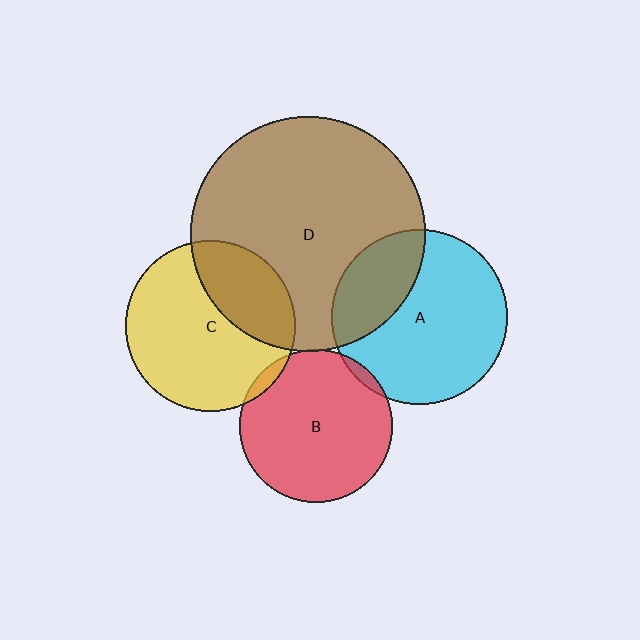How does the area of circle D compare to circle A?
Approximately 1.8 times.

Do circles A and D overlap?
Yes.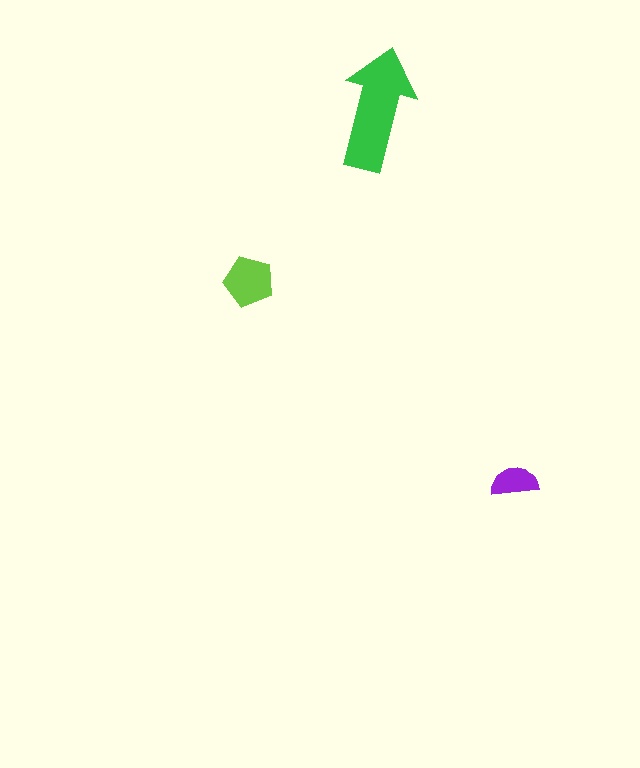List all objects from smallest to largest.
The purple semicircle, the lime pentagon, the green arrow.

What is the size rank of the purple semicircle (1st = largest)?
3rd.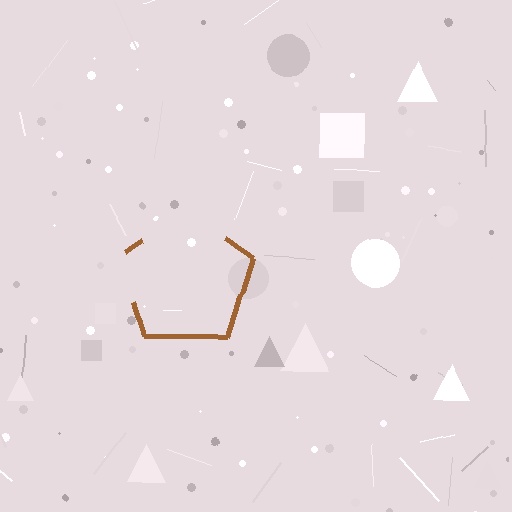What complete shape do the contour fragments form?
The contour fragments form a pentagon.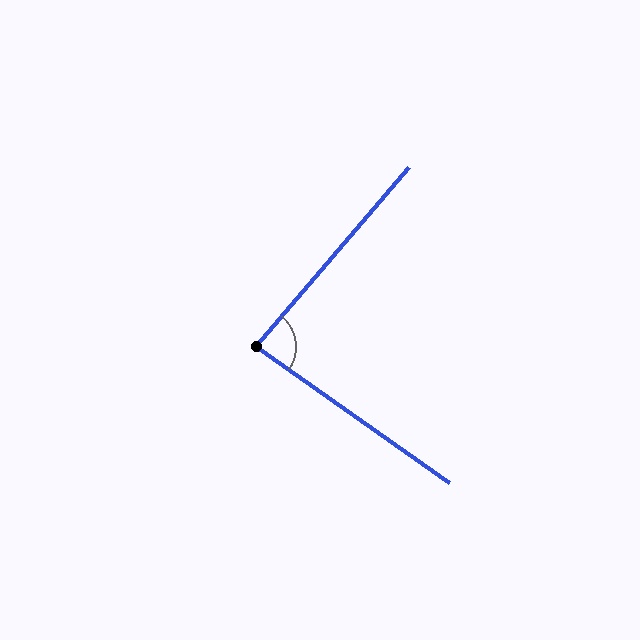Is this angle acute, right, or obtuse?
It is acute.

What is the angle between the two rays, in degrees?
Approximately 84 degrees.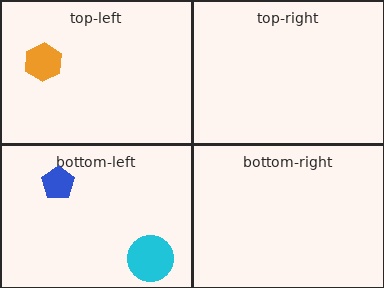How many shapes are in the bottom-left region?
2.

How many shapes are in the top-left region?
1.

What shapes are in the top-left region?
The orange hexagon.